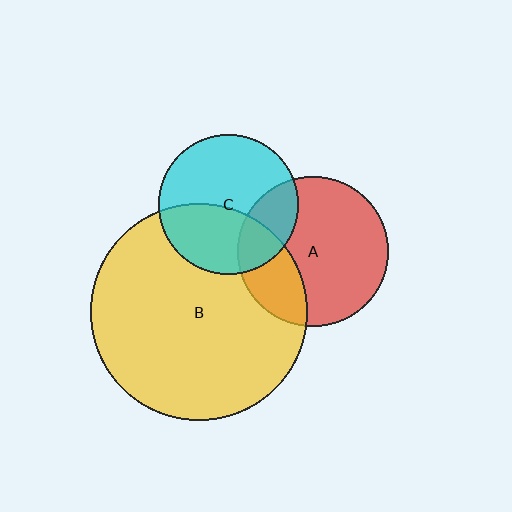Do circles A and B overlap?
Yes.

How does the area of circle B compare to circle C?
Approximately 2.4 times.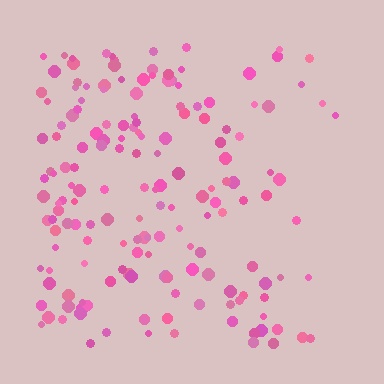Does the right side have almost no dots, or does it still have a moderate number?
Still a moderate number, just noticeably fewer than the left.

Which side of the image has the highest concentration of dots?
The left.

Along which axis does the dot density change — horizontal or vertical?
Horizontal.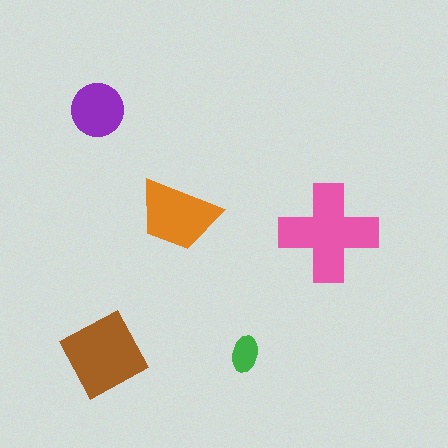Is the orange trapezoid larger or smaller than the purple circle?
Larger.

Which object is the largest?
The pink cross.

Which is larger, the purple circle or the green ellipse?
The purple circle.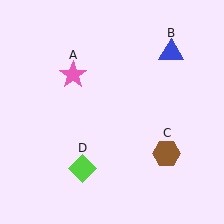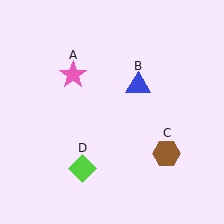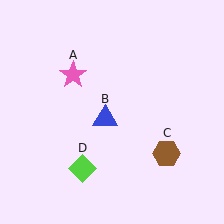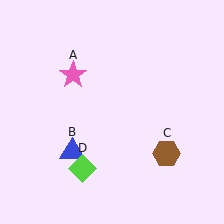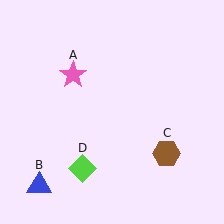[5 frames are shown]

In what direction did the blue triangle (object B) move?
The blue triangle (object B) moved down and to the left.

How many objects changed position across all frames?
1 object changed position: blue triangle (object B).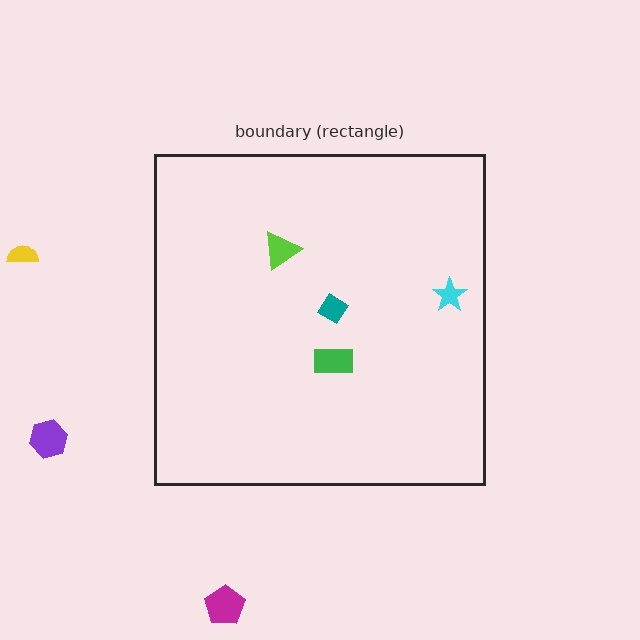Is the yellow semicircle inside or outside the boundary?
Outside.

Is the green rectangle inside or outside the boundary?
Inside.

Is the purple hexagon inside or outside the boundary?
Outside.